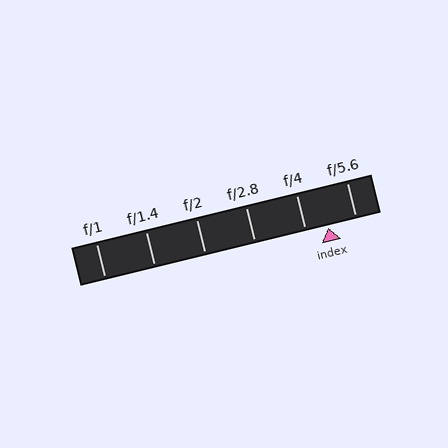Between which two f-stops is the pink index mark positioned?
The index mark is between f/4 and f/5.6.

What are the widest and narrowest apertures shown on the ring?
The widest aperture shown is f/1 and the narrowest is f/5.6.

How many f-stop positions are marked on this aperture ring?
There are 6 f-stop positions marked.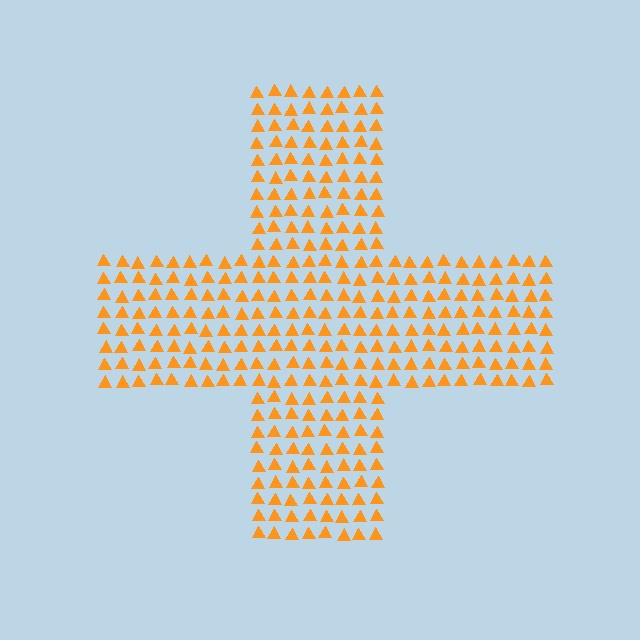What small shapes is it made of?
It is made of small triangles.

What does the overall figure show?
The overall figure shows a cross.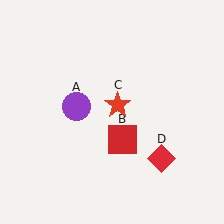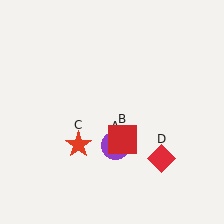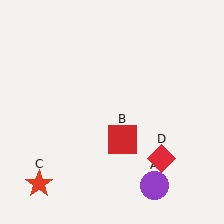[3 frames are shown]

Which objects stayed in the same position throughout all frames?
Red square (object B) and red diamond (object D) remained stationary.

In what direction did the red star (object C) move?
The red star (object C) moved down and to the left.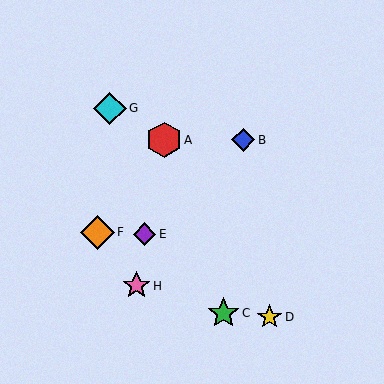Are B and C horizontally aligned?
No, B is at y≈140 and C is at y≈313.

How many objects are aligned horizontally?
2 objects (A, B) are aligned horizontally.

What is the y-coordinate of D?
Object D is at y≈317.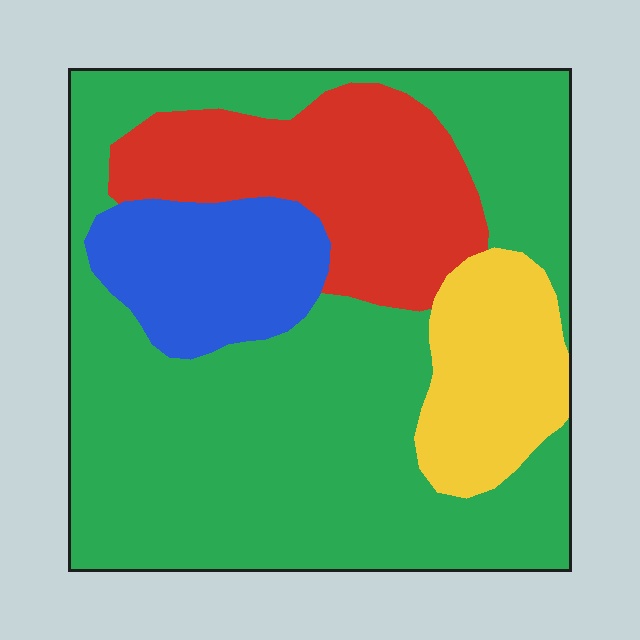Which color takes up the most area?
Green, at roughly 60%.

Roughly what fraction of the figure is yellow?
Yellow covers around 10% of the figure.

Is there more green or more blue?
Green.